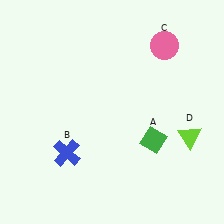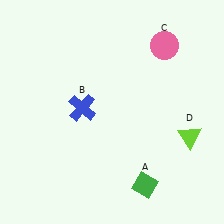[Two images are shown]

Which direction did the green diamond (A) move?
The green diamond (A) moved down.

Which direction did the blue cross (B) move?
The blue cross (B) moved up.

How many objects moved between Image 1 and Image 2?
2 objects moved between the two images.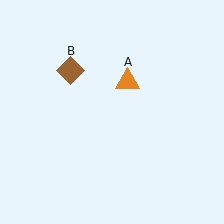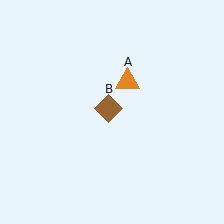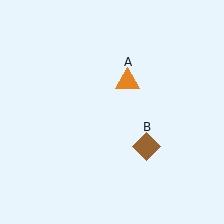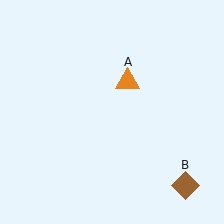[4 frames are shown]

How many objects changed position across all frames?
1 object changed position: brown diamond (object B).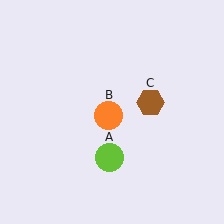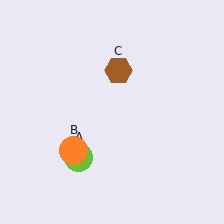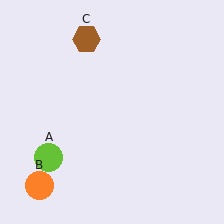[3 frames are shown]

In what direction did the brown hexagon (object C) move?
The brown hexagon (object C) moved up and to the left.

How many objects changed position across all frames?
3 objects changed position: lime circle (object A), orange circle (object B), brown hexagon (object C).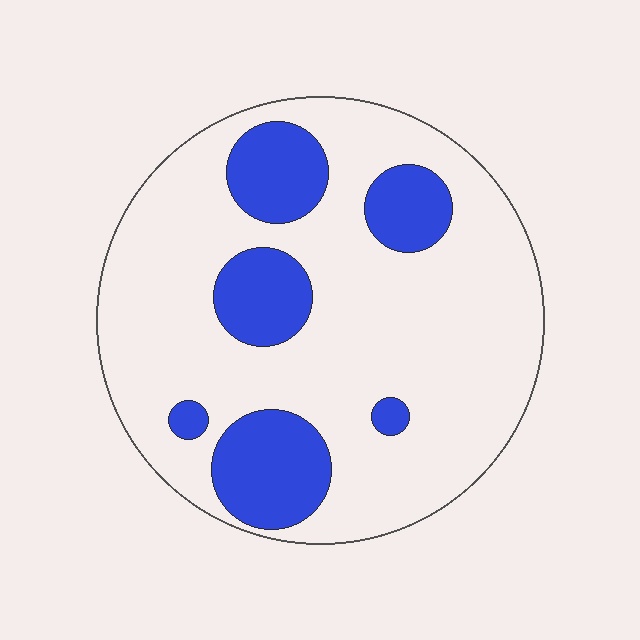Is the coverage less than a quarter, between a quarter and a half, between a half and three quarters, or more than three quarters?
Less than a quarter.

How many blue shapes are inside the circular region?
6.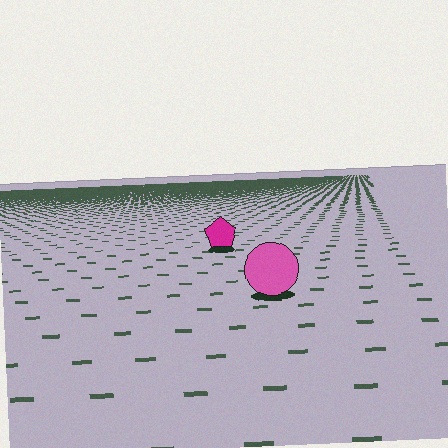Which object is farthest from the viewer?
The magenta pentagon is farthest from the viewer. It appears smaller and the ground texture around it is denser.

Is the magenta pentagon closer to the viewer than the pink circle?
No. The pink circle is closer — you can tell from the texture gradient: the ground texture is coarser near it.